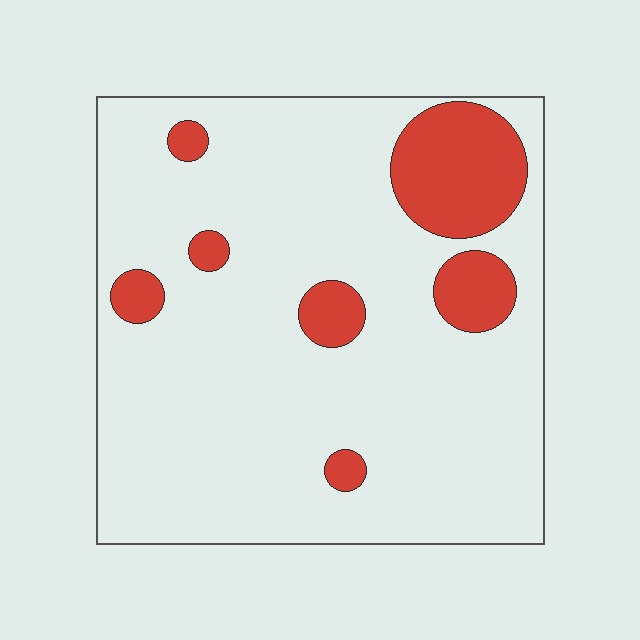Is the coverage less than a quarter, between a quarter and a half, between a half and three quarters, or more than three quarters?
Less than a quarter.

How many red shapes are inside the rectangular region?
7.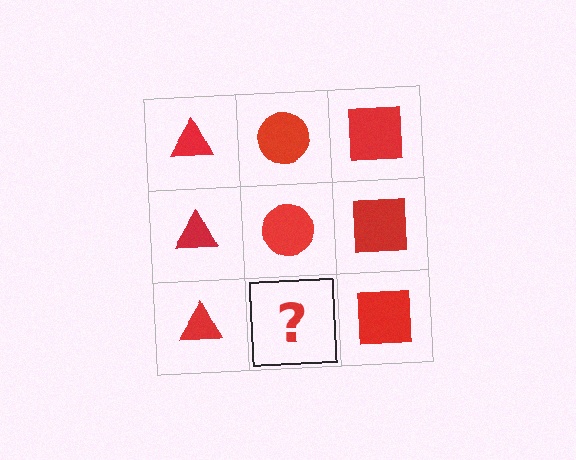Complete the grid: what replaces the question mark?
The question mark should be replaced with a red circle.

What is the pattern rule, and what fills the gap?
The rule is that each column has a consistent shape. The gap should be filled with a red circle.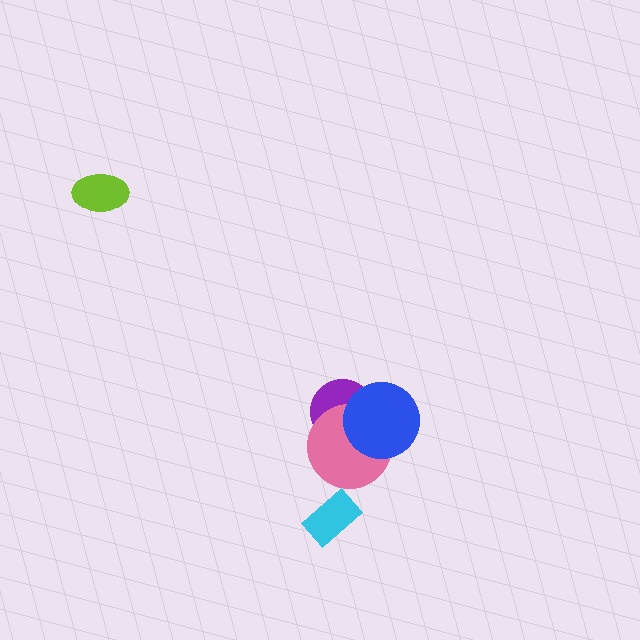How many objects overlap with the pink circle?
2 objects overlap with the pink circle.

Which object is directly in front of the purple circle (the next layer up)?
The pink circle is directly in front of the purple circle.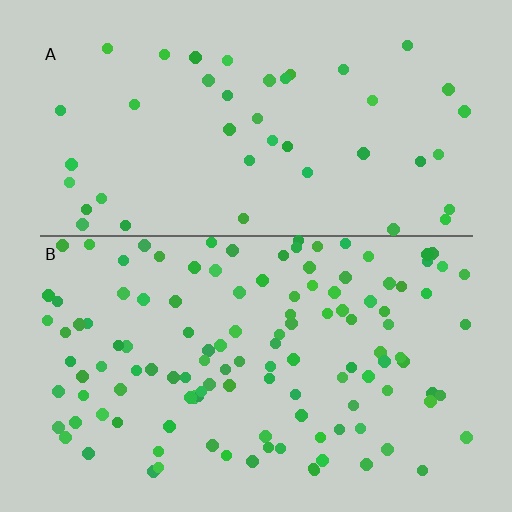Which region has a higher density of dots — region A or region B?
B (the bottom).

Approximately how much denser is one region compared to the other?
Approximately 2.8× — region B over region A.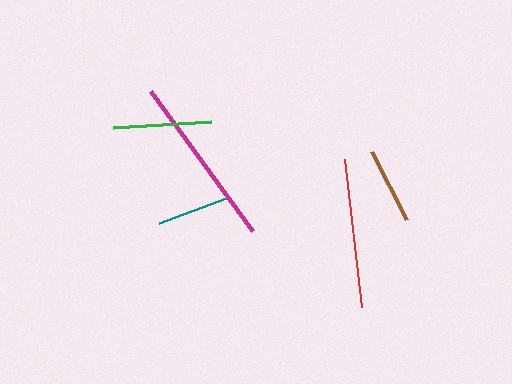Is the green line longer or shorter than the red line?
The red line is longer than the green line.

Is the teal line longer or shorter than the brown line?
The brown line is longer than the teal line.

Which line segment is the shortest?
The teal line is the shortest at approximately 71 pixels.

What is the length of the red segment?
The red segment is approximately 149 pixels long.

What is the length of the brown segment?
The brown segment is approximately 77 pixels long.